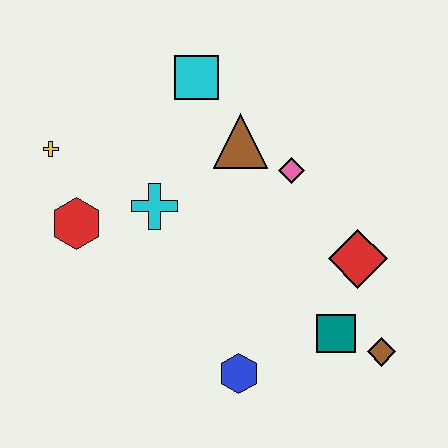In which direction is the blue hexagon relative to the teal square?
The blue hexagon is to the left of the teal square.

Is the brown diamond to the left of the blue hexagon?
No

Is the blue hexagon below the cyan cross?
Yes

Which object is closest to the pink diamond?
The brown triangle is closest to the pink diamond.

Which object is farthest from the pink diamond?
The yellow cross is farthest from the pink diamond.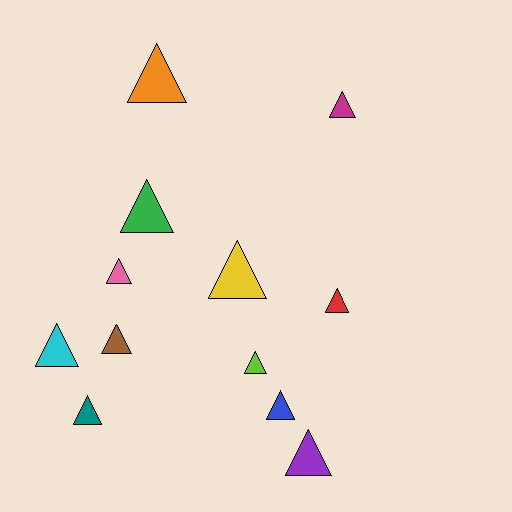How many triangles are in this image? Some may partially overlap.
There are 12 triangles.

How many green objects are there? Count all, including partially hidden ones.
There is 1 green object.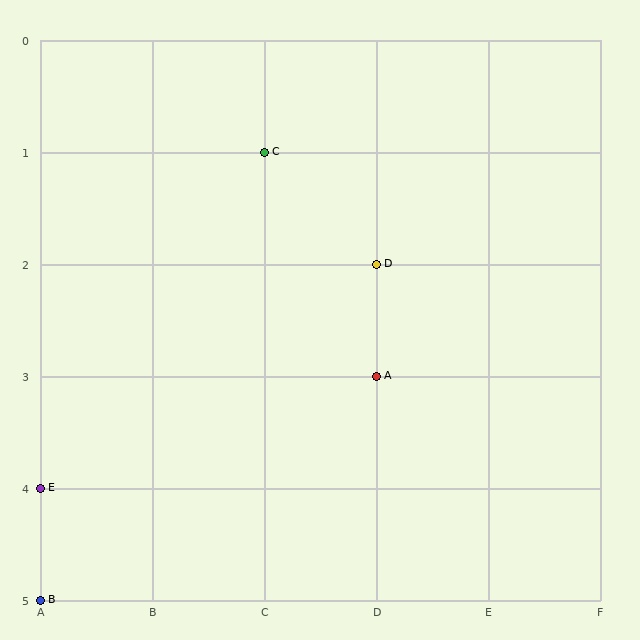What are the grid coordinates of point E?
Point E is at grid coordinates (A, 4).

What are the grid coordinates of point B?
Point B is at grid coordinates (A, 5).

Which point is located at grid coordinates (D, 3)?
Point A is at (D, 3).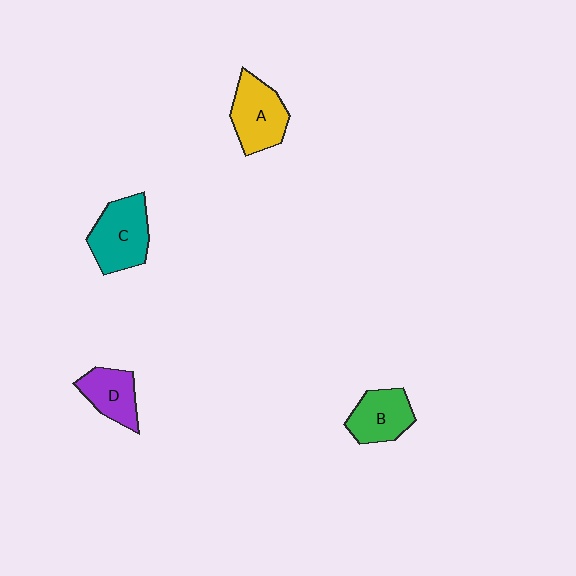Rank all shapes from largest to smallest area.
From largest to smallest: C (teal), A (yellow), B (green), D (purple).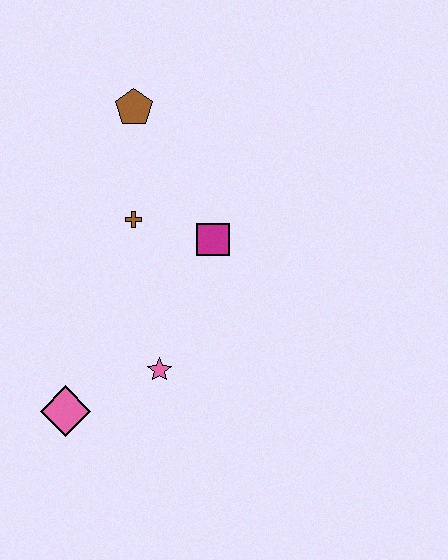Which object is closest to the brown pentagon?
The brown cross is closest to the brown pentagon.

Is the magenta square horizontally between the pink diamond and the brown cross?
No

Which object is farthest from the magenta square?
The pink diamond is farthest from the magenta square.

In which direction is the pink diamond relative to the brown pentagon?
The pink diamond is below the brown pentagon.